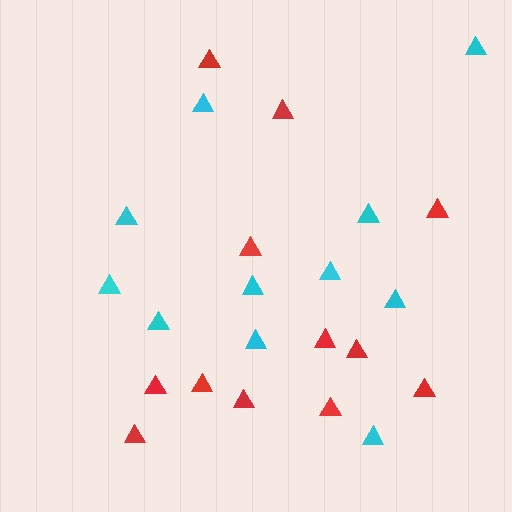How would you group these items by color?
There are 2 groups: one group of red triangles (12) and one group of cyan triangles (11).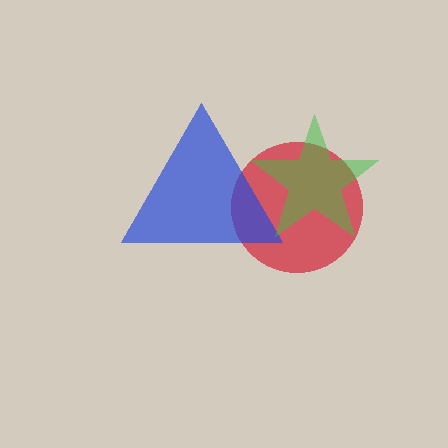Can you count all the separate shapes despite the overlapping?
Yes, there are 3 separate shapes.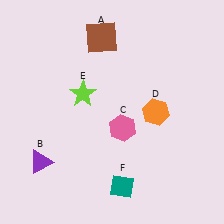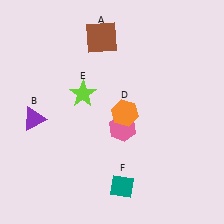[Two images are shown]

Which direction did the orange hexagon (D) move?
The orange hexagon (D) moved left.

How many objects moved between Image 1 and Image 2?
2 objects moved between the two images.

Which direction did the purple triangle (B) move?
The purple triangle (B) moved up.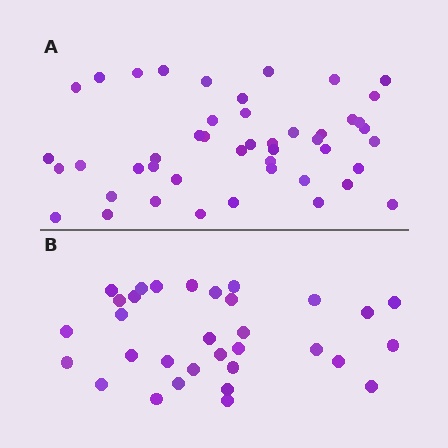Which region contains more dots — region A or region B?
Region A (the top region) has more dots.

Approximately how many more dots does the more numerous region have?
Region A has approximately 15 more dots than region B.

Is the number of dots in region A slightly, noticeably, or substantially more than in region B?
Region A has noticeably more, but not dramatically so. The ratio is roughly 1.4 to 1.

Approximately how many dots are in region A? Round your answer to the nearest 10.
About 50 dots. (The exact count is 46, which rounds to 50.)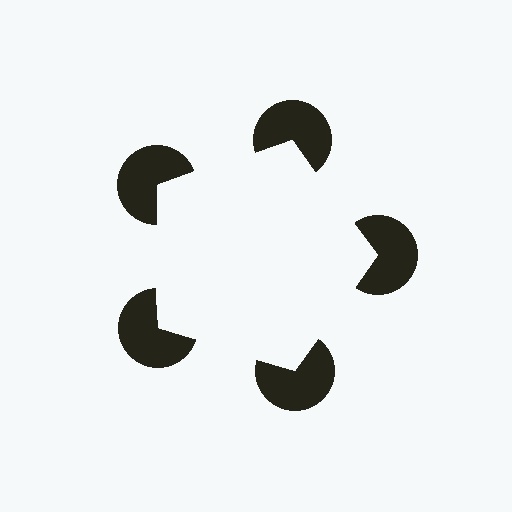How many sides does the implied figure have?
5 sides.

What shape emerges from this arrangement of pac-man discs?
An illusory pentagon — its edges are inferred from the aligned wedge cuts in the pac-man discs, not physically drawn.